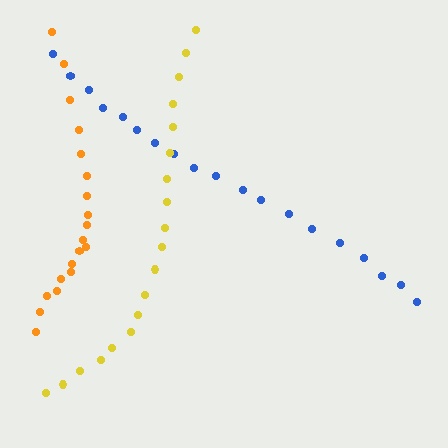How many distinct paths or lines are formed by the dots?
There are 3 distinct paths.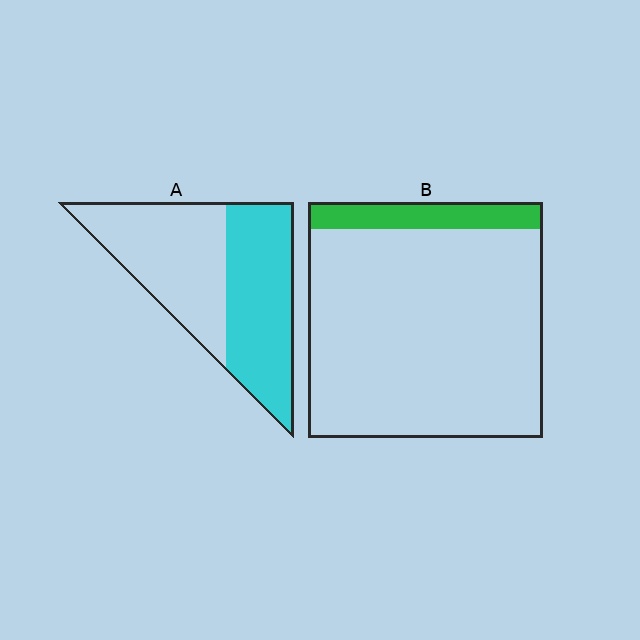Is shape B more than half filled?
No.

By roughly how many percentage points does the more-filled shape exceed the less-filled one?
By roughly 40 percentage points (A over B).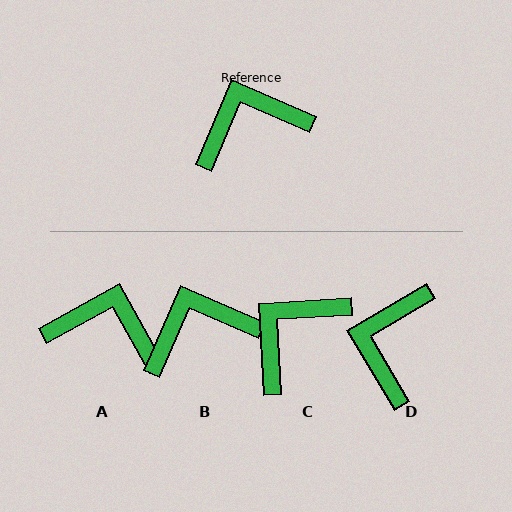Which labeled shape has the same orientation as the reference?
B.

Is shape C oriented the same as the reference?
No, it is off by about 27 degrees.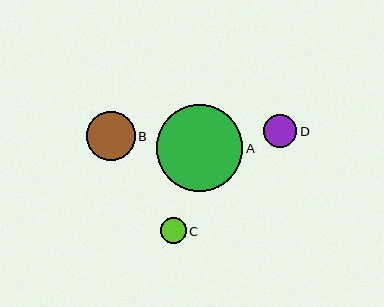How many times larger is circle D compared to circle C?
Circle D is approximately 1.3 times the size of circle C.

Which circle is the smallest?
Circle C is the smallest with a size of approximately 26 pixels.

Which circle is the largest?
Circle A is the largest with a size of approximately 87 pixels.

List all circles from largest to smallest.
From largest to smallest: A, B, D, C.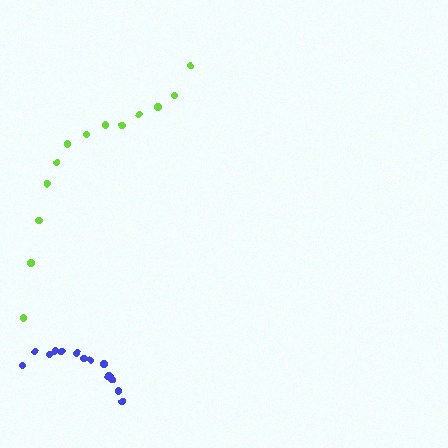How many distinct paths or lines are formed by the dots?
There are 2 distinct paths.